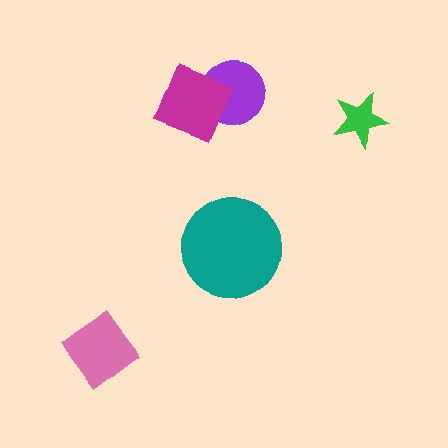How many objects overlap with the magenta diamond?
1 object overlaps with the magenta diamond.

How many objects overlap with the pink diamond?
0 objects overlap with the pink diamond.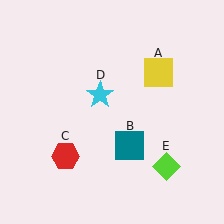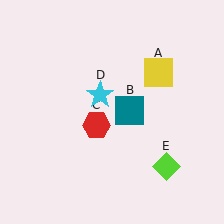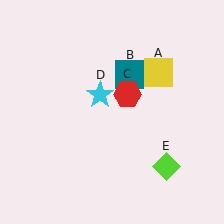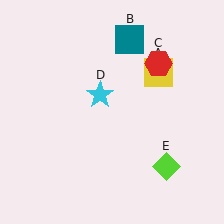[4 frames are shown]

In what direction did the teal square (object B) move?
The teal square (object B) moved up.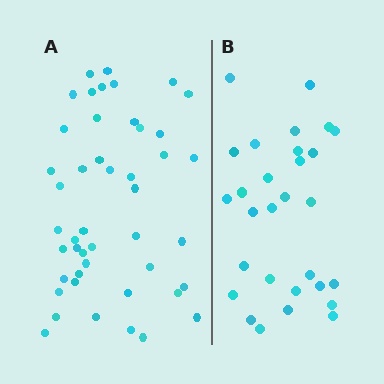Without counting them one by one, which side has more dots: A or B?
Region A (the left region) has more dots.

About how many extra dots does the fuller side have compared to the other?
Region A has approximately 15 more dots than region B.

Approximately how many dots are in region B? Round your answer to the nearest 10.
About 30 dots. (The exact count is 29, which rounds to 30.)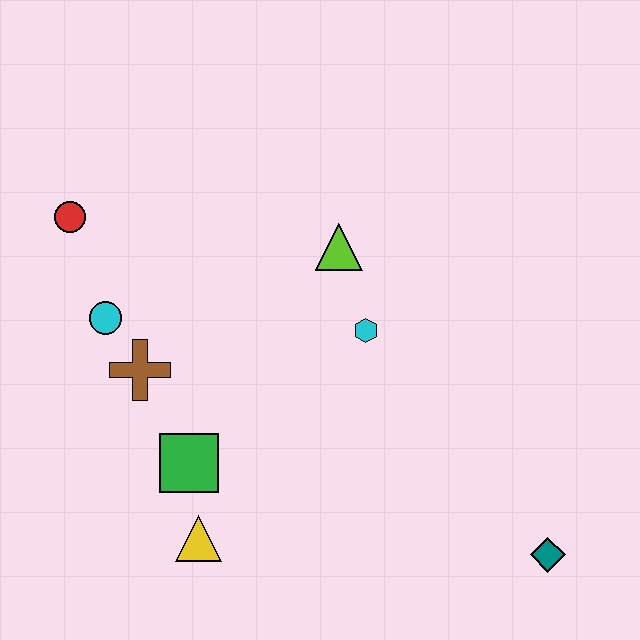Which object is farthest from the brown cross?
The teal diamond is farthest from the brown cross.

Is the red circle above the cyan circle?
Yes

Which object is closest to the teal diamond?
The cyan hexagon is closest to the teal diamond.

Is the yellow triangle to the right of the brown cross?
Yes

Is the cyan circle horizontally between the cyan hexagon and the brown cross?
No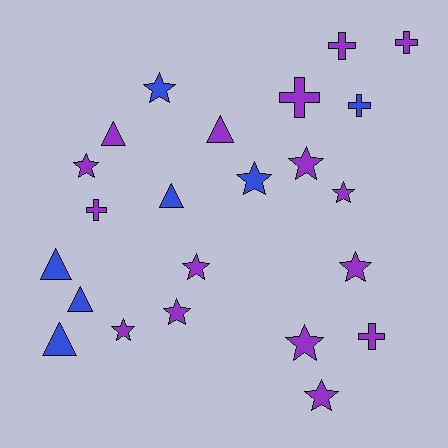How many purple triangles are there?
There are 2 purple triangles.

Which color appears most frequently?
Purple, with 16 objects.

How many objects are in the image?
There are 23 objects.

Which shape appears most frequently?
Star, with 11 objects.